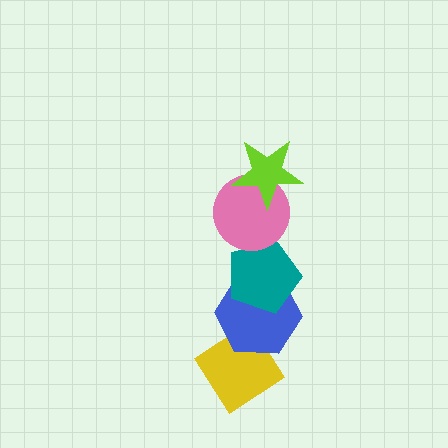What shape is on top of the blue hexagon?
The teal pentagon is on top of the blue hexagon.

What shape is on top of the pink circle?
The lime star is on top of the pink circle.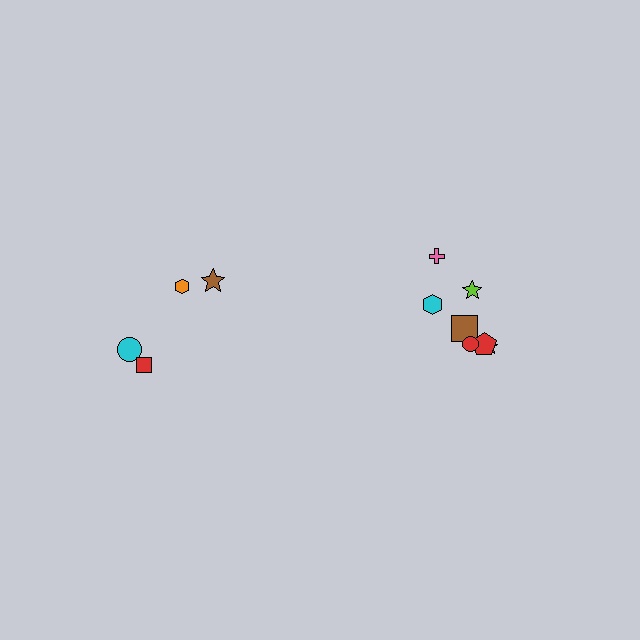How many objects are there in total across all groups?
There are 11 objects.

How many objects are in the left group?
There are 4 objects.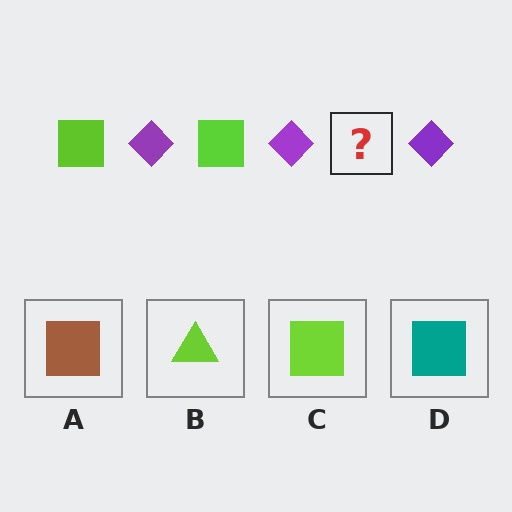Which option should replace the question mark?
Option C.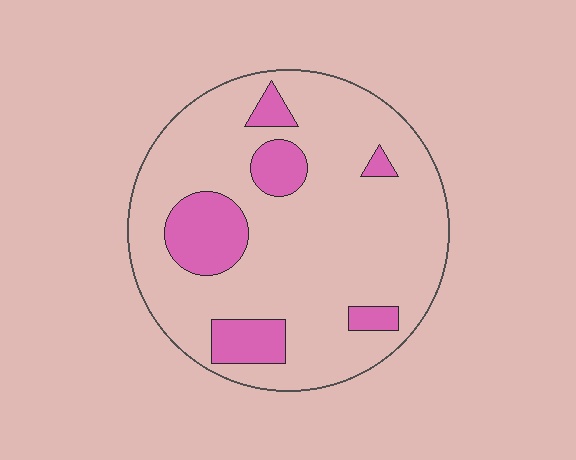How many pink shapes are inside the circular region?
6.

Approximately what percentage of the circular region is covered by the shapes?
Approximately 20%.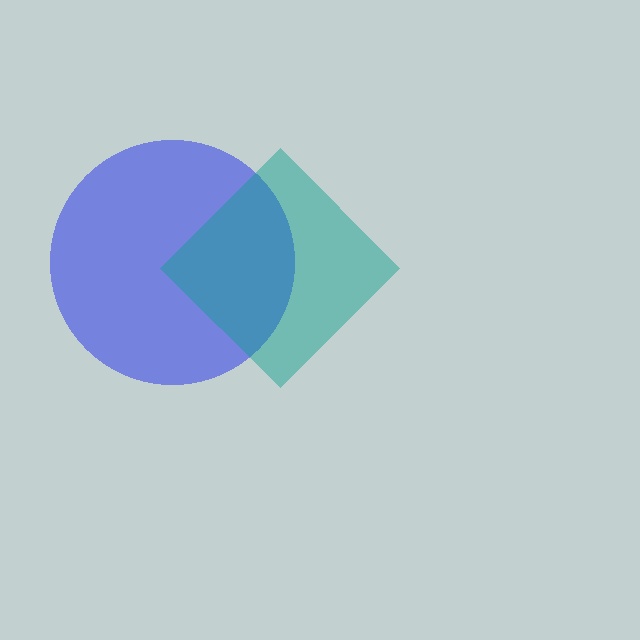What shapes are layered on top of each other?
The layered shapes are: a blue circle, a teal diamond.